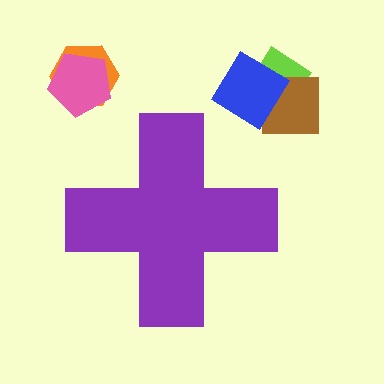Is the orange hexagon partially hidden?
No, the orange hexagon is fully visible.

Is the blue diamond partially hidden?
No, the blue diamond is fully visible.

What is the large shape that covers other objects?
A purple cross.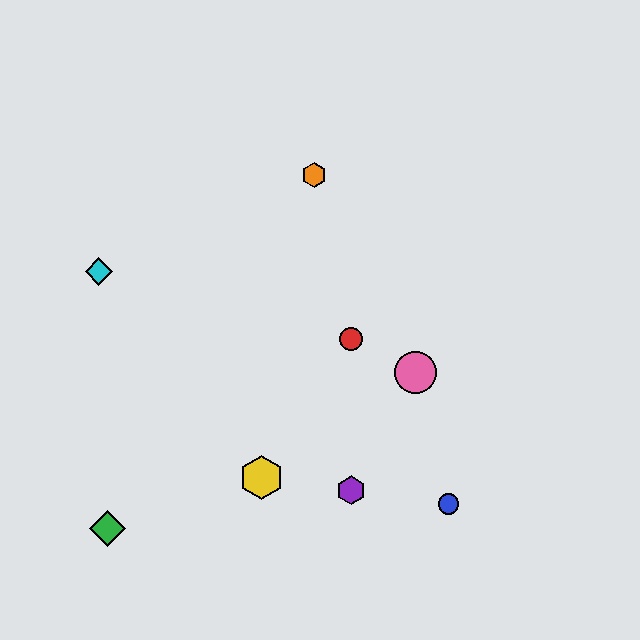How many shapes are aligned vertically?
2 shapes (the red circle, the purple hexagon) are aligned vertically.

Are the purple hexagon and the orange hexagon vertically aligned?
No, the purple hexagon is at x≈351 and the orange hexagon is at x≈314.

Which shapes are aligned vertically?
The red circle, the purple hexagon are aligned vertically.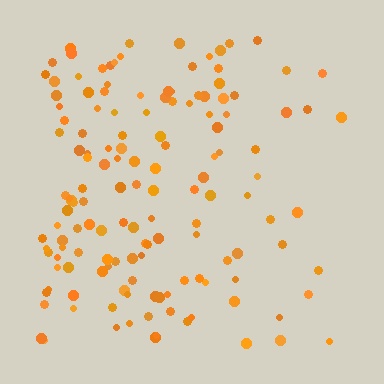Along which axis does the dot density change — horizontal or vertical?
Horizontal.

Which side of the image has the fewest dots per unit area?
The right.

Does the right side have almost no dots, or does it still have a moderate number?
Still a moderate number, just noticeably fewer than the left.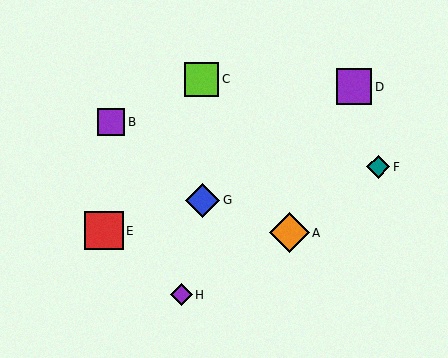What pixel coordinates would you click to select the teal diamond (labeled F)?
Click at (378, 167) to select the teal diamond F.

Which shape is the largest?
The orange diamond (labeled A) is the largest.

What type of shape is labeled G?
Shape G is a blue diamond.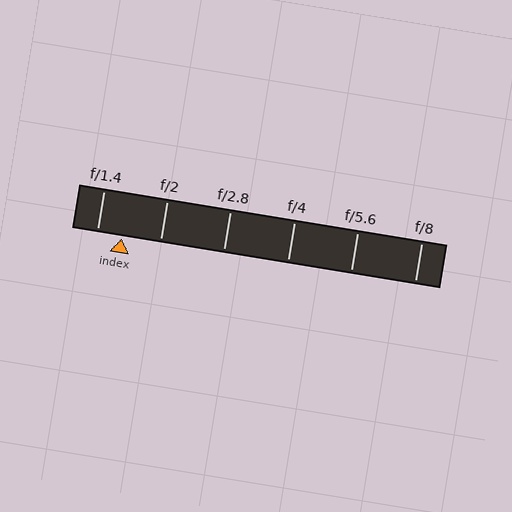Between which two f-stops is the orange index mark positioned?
The index mark is between f/1.4 and f/2.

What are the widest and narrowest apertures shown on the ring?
The widest aperture shown is f/1.4 and the narrowest is f/8.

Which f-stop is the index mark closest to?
The index mark is closest to f/1.4.